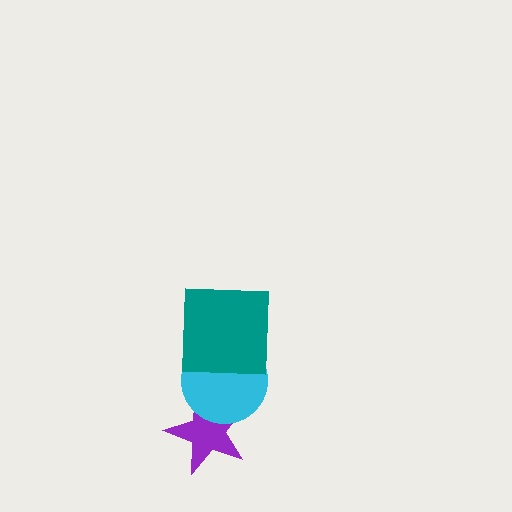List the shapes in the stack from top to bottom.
From top to bottom: the teal square, the cyan circle, the purple star.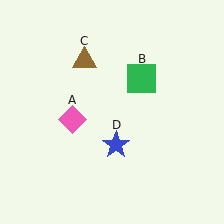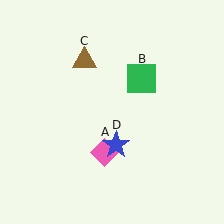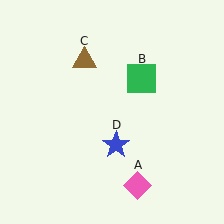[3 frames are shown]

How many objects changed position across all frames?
1 object changed position: pink diamond (object A).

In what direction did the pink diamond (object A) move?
The pink diamond (object A) moved down and to the right.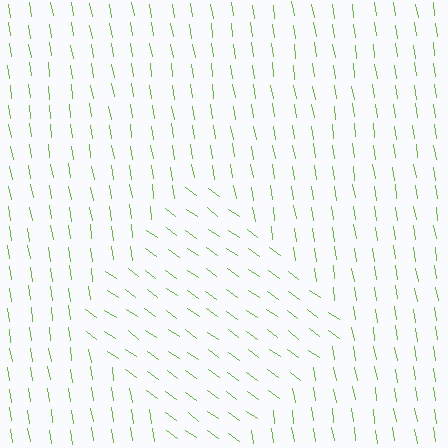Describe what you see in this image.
The image is filled with small lime line segments. A diamond region in the image has lines oriented differently from the surrounding lines, creating a visible texture boundary.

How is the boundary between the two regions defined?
The boundary is defined purely by a change in line orientation (approximately 45 degrees difference). All lines are the same color and thickness.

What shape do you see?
I see a diamond.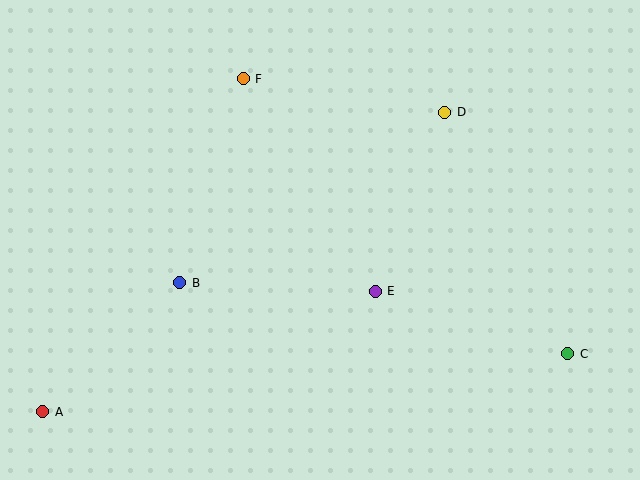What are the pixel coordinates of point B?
Point B is at (180, 283).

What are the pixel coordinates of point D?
Point D is at (445, 112).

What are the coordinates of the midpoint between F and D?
The midpoint between F and D is at (344, 96).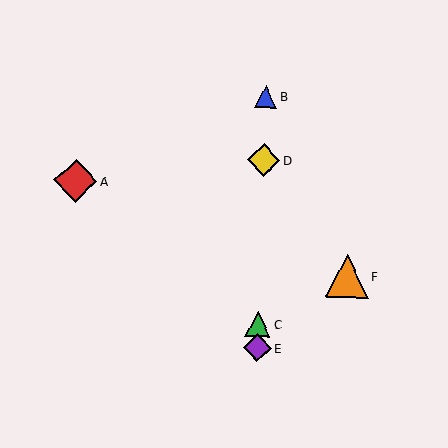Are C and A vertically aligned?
No, C is at x≈258 and A is at x≈76.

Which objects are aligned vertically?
Objects B, C, D, E are aligned vertically.